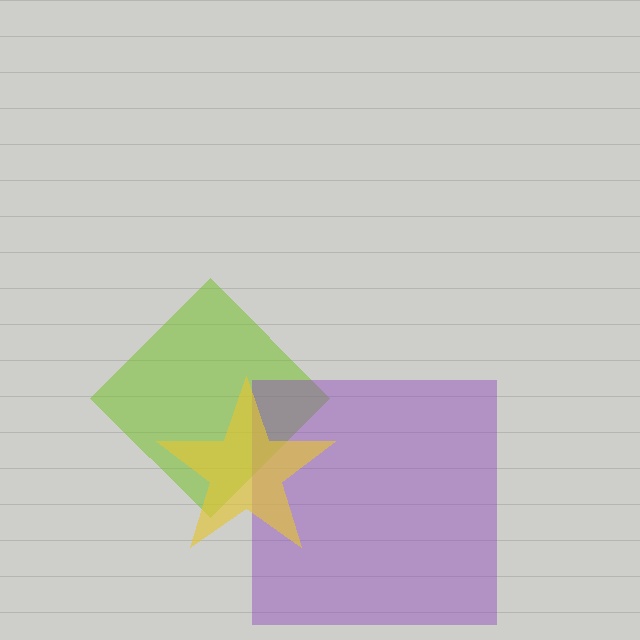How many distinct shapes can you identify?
There are 3 distinct shapes: a lime diamond, a purple square, a yellow star.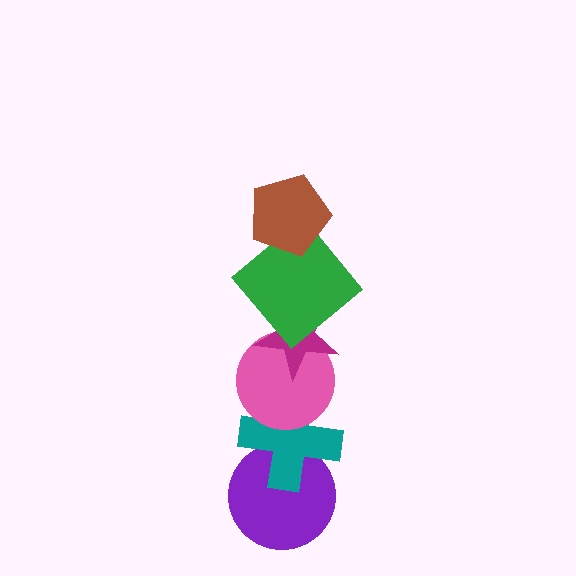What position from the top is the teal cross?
The teal cross is 5th from the top.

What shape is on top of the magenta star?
The green diamond is on top of the magenta star.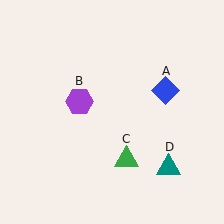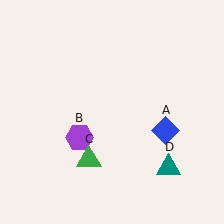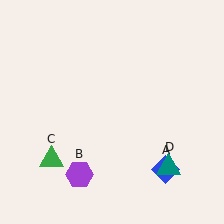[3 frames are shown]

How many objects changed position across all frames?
3 objects changed position: blue diamond (object A), purple hexagon (object B), green triangle (object C).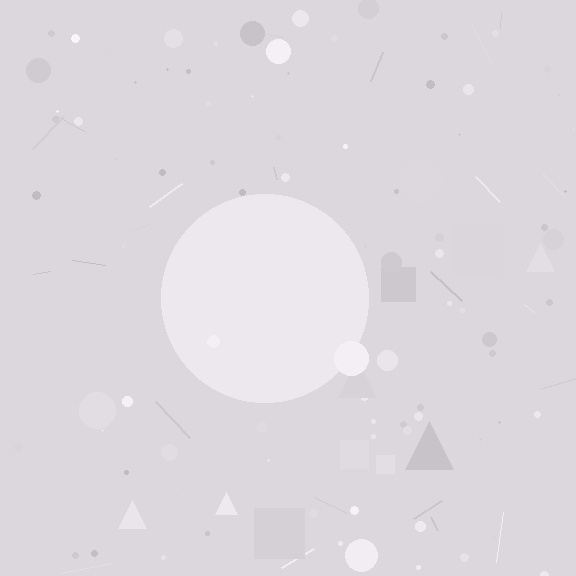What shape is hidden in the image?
A circle is hidden in the image.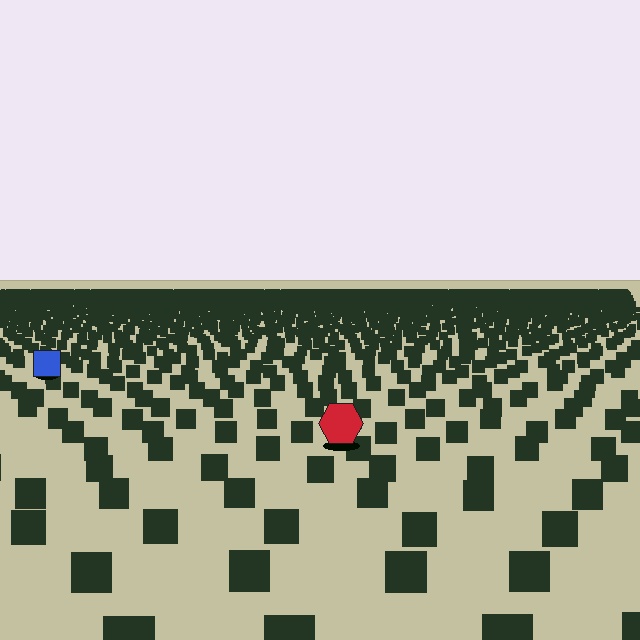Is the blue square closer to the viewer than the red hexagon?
No. The red hexagon is closer — you can tell from the texture gradient: the ground texture is coarser near it.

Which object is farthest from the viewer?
The blue square is farthest from the viewer. It appears smaller and the ground texture around it is denser.